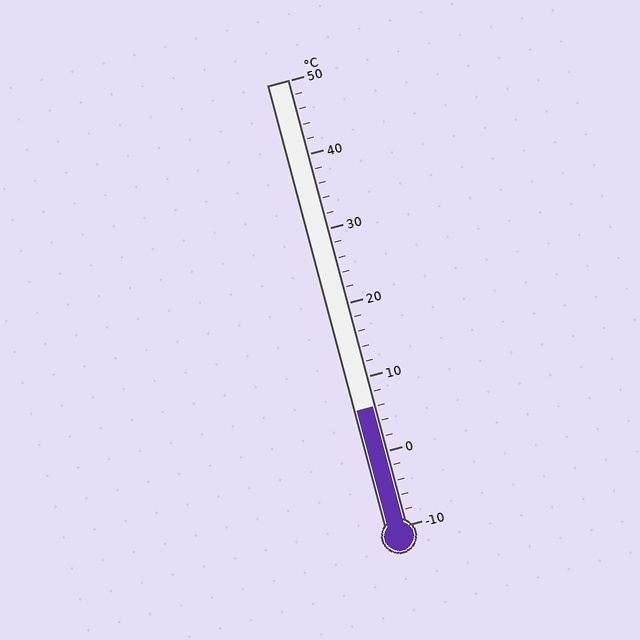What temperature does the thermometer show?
The thermometer shows approximately 6°C.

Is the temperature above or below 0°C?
The temperature is above 0°C.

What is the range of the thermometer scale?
The thermometer scale ranges from -10°C to 50°C.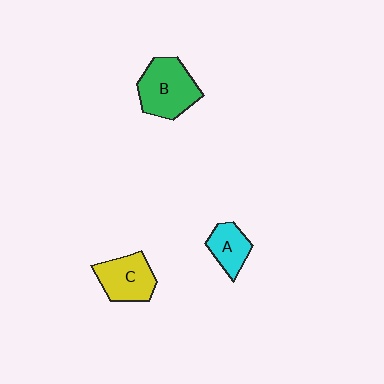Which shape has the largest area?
Shape B (green).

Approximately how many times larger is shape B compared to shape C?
Approximately 1.3 times.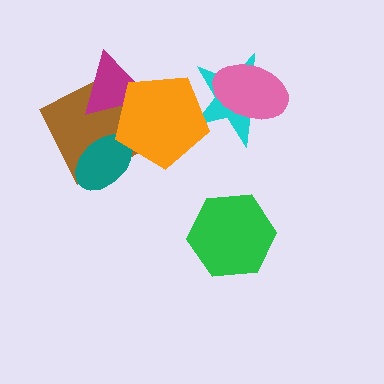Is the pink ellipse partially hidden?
No, no other shape covers it.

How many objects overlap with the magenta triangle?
2 objects overlap with the magenta triangle.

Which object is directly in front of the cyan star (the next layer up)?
The pink ellipse is directly in front of the cyan star.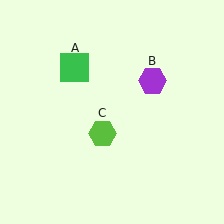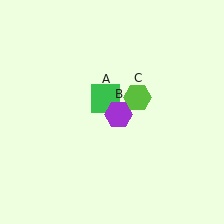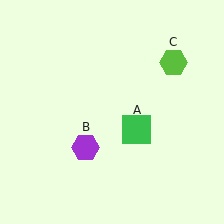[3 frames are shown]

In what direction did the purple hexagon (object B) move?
The purple hexagon (object B) moved down and to the left.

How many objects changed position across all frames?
3 objects changed position: green square (object A), purple hexagon (object B), lime hexagon (object C).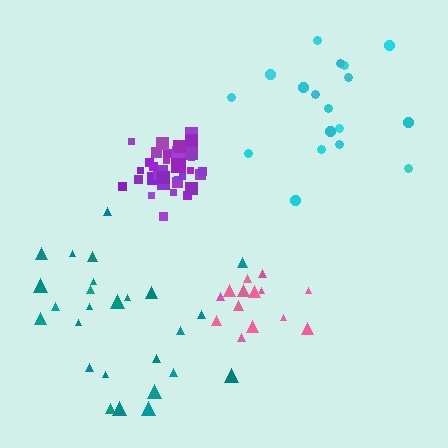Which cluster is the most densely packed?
Purple.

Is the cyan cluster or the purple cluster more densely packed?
Purple.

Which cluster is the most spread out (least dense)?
Cyan.